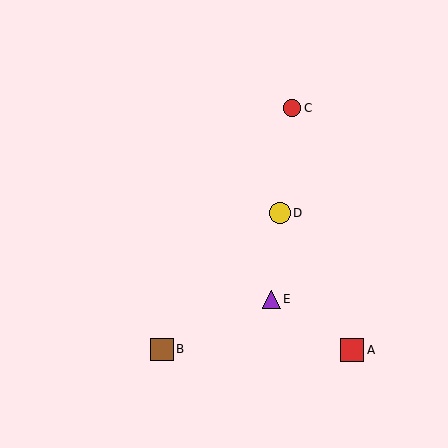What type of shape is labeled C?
Shape C is a red circle.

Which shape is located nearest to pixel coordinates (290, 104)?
The red circle (labeled C) at (292, 108) is nearest to that location.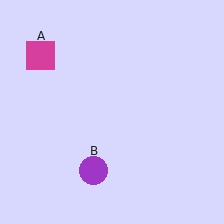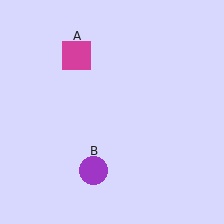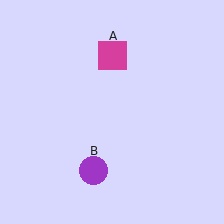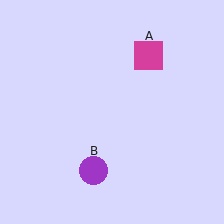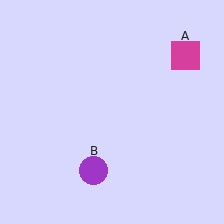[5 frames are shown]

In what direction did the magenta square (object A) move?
The magenta square (object A) moved right.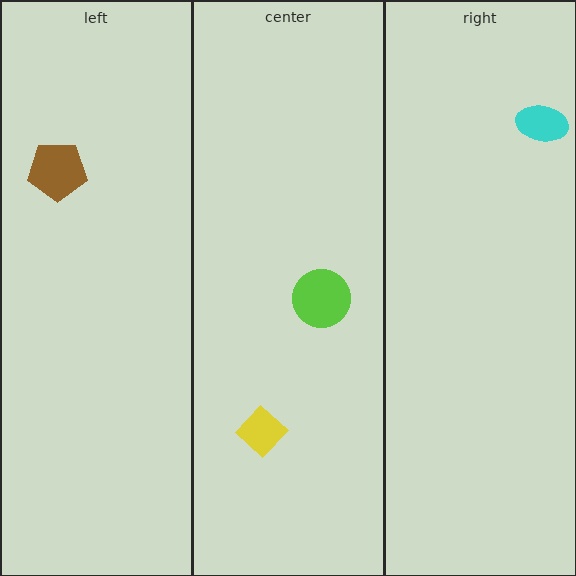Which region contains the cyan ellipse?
The right region.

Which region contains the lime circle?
The center region.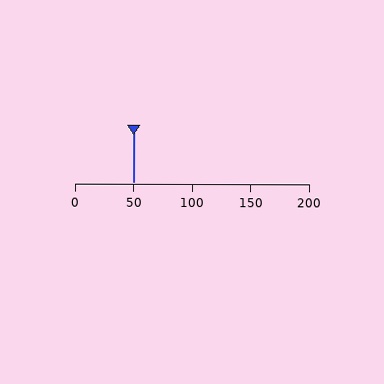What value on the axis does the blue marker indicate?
The marker indicates approximately 50.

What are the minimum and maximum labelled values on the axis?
The axis runs from 0 to 200.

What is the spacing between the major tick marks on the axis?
The major ticks are spaced 50 apart.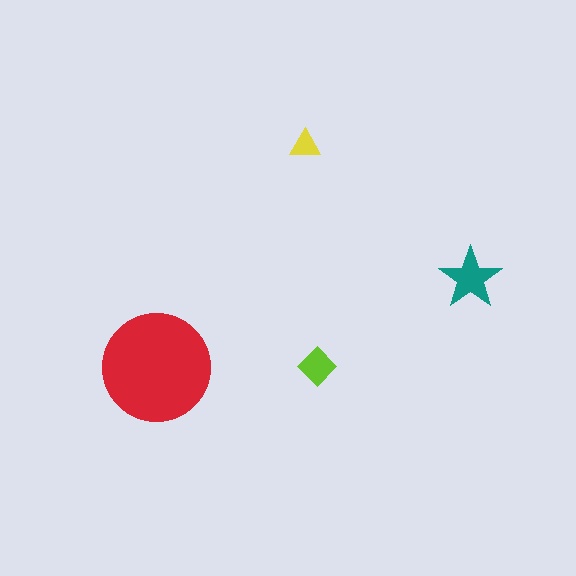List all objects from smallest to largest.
The yellow triangle, the lime diamond, the teal star, the red circle.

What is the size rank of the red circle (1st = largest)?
1st.